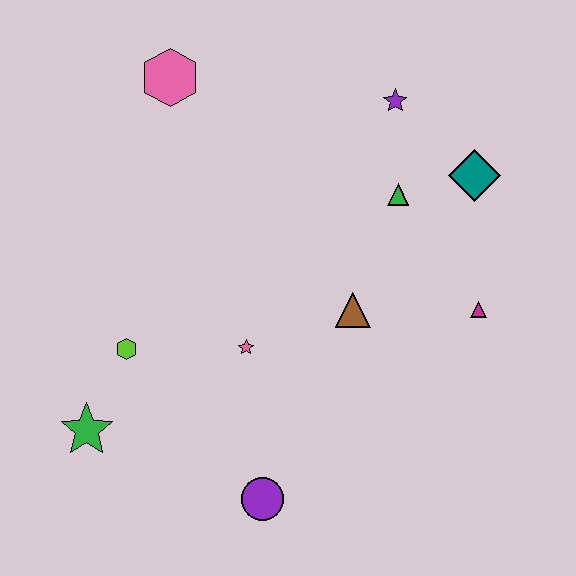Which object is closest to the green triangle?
The teal diamond is closest to the green triangle.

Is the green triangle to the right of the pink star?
Yes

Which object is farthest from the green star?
The teal diamond is farthest from the green star.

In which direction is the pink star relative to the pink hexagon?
The pink star is below the pink hexagon.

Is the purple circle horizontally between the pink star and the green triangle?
Yes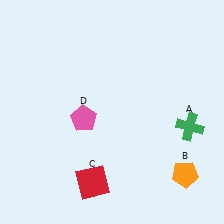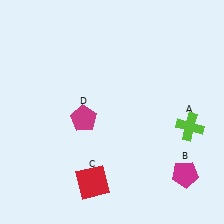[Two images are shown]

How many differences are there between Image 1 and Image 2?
There are 3 differences between the two images.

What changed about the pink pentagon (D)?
In Image 1, D is pink. In Image 2, it changed to magenta.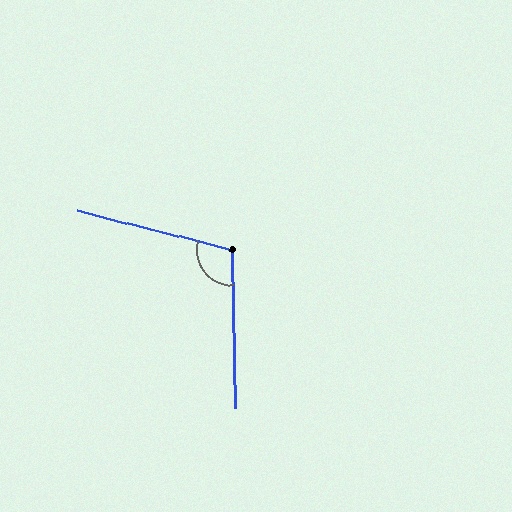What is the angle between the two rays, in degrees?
Approximately 105 degrees.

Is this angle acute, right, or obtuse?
It is obtuse.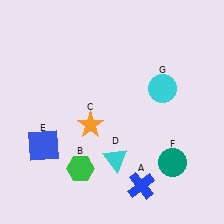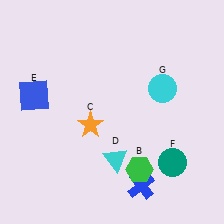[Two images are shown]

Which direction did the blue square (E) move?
The blue square (E) moved up.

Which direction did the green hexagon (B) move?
The green hexagon (B) moved right.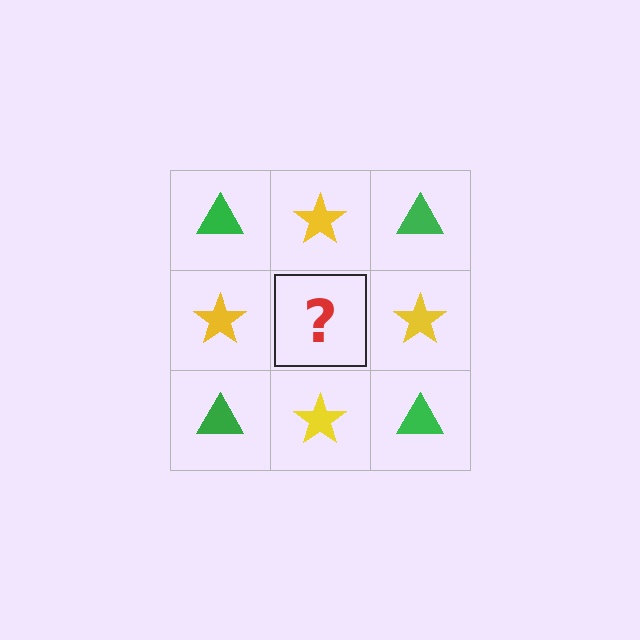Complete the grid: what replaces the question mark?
The question mark should be replaced with a green triangle.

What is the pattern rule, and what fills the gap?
The rule is that it alternates green triangle and yellow star in a checkerboard pattern. The gap should be filled with a green triangle.